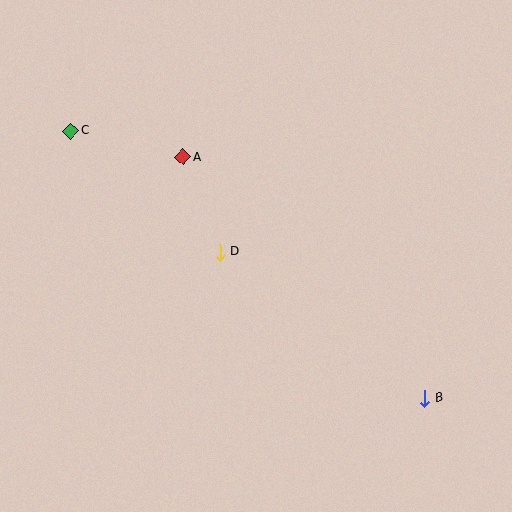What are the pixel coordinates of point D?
Point D is at (220, 252).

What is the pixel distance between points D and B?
The distance between D and B is 252 pixels.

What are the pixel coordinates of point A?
Point A is at (183, 157).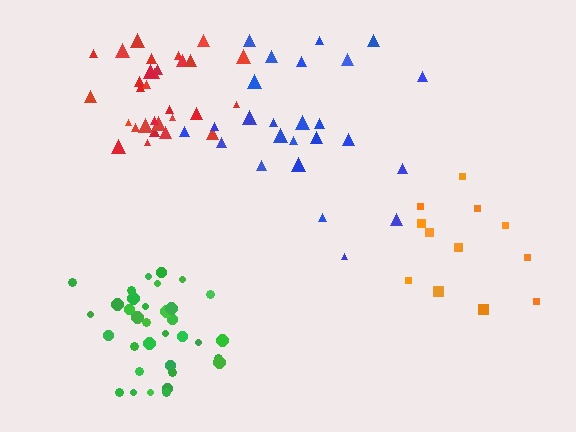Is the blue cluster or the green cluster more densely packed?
Green.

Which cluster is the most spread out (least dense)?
Blue.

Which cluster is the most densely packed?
Green.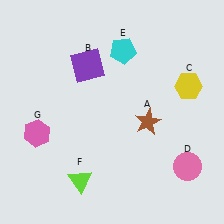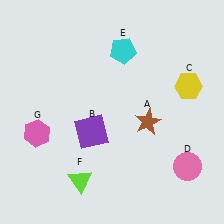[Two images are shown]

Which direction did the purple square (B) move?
The purple square (B) moved down.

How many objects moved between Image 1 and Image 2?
1 object moved between the two images.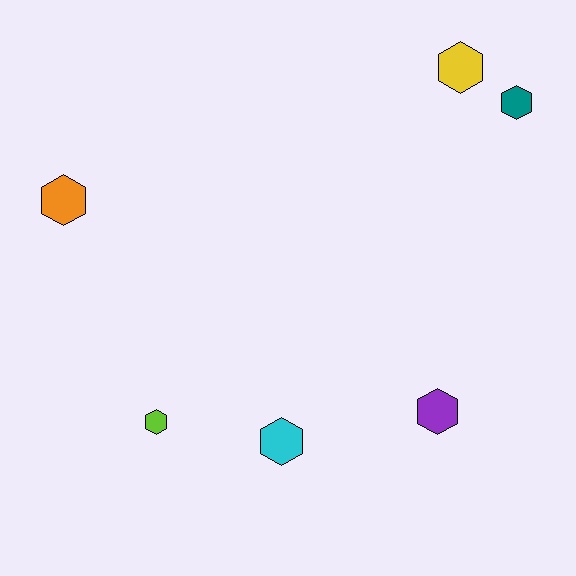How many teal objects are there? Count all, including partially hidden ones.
There is 1 teal object.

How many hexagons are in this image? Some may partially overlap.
There are 6 hexagons.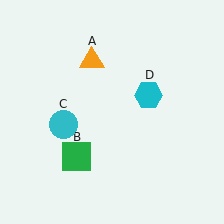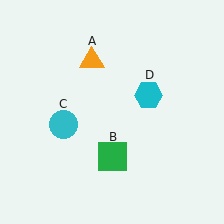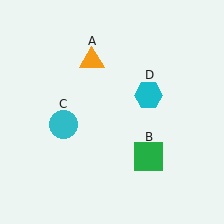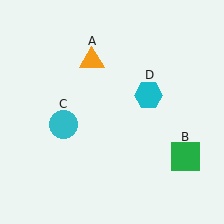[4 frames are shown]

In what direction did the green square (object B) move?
The green square (object B) moved right.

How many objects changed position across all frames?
1 object changed position: green square (object B).